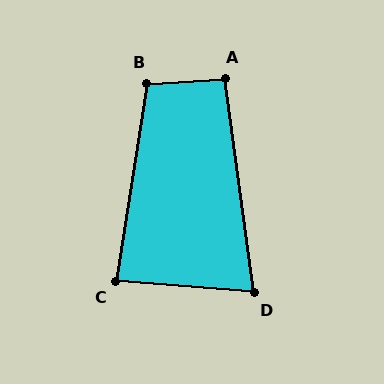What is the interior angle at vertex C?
Approximately 85 degrees (approximately right).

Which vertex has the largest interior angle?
B, at approximately 102 degrees.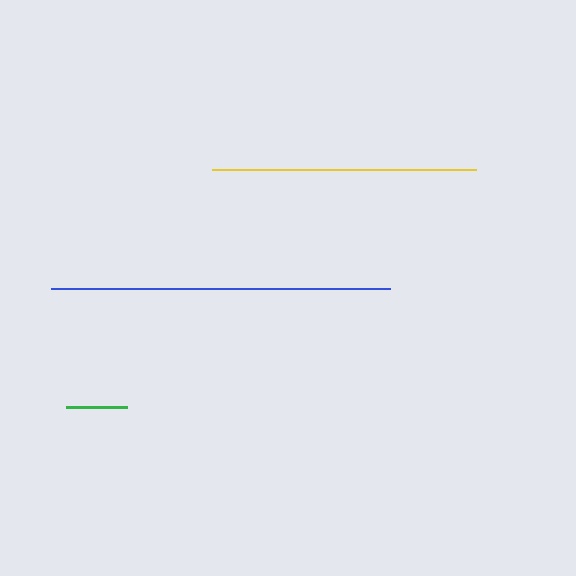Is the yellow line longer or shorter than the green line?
The yellow line is longer than the green line.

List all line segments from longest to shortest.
From longest to shortest: blue, yellow, green.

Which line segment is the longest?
The blue line is the longest at approximately 339 pixels.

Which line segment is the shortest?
The green line is the shortest at approximately 61 pixels.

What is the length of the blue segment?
The blue segment is approximately 339 pixels long.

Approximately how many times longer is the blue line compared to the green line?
The blue line is approximately 5.6 times the length of the green line.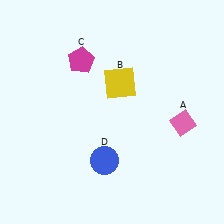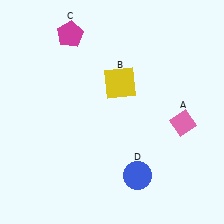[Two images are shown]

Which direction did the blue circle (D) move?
The blue circle (D) moved right.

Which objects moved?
The objects that moved are: the magenta pentagon (C), the blue circle (D).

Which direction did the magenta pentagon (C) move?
The magenta pentagon (C) moved up.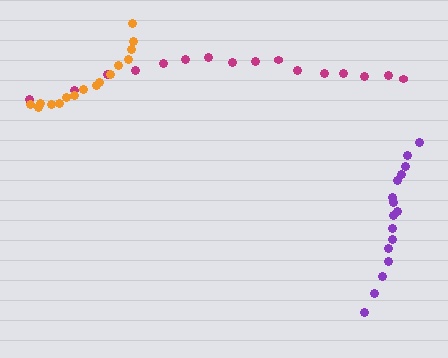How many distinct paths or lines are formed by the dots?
There are 3 distinct paths.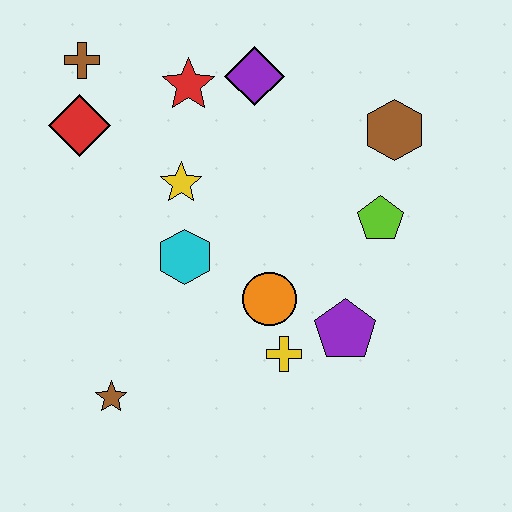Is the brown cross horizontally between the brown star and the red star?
No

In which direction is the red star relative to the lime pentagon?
The red star is to the left of the lime pentagon.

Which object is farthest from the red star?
The brown star is farthest from the red star.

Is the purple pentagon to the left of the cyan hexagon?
No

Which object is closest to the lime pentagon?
The brown hexagon is closest to the lime pentagon.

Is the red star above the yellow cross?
Yes